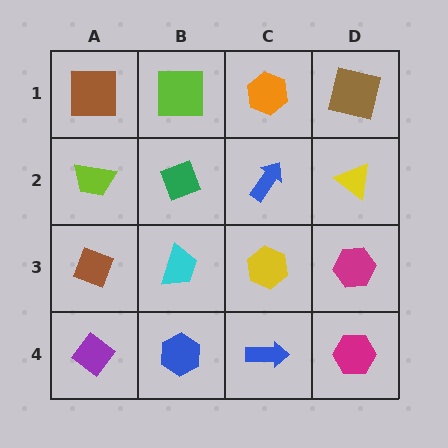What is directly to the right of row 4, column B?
A blue arrow.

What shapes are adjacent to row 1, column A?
A lime trapezoid (row 2, column A), a lime square (row 1, column B).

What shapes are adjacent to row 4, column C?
A yellow hexagon (row 3, column C), a blue hexagon (row 4, column B), a magenta hexagon (row 4, column D).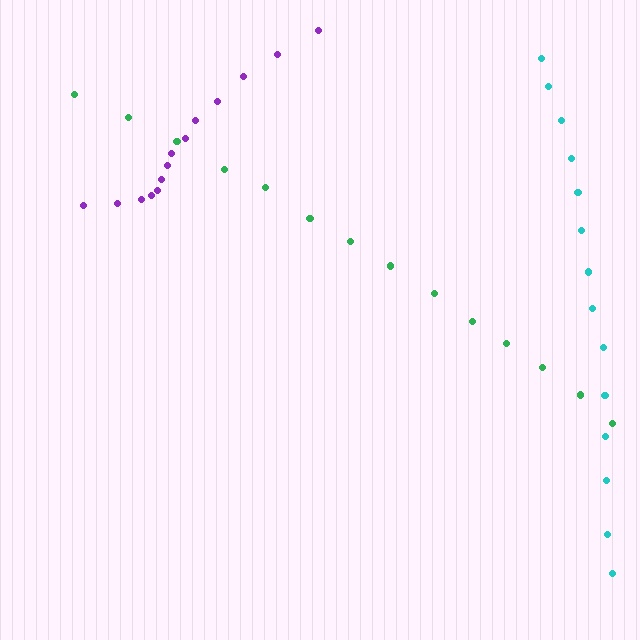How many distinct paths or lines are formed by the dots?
There are 3 distinct paths.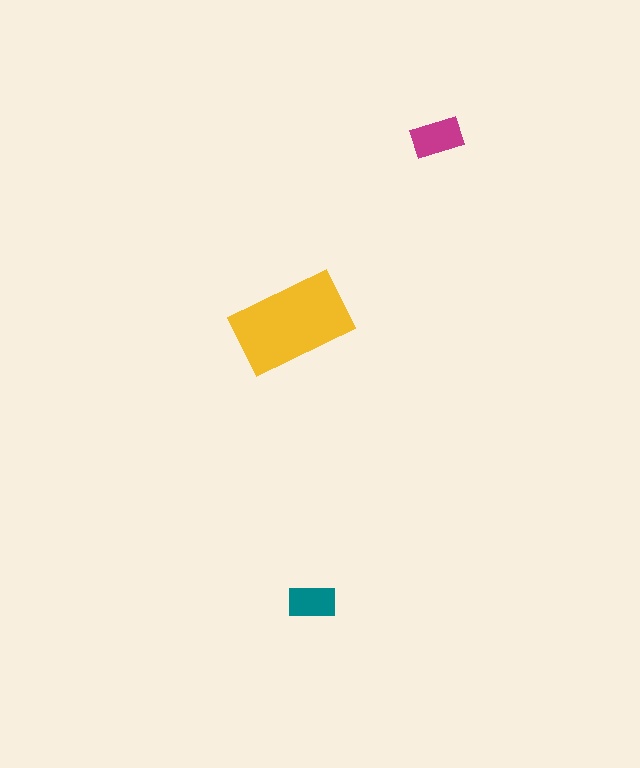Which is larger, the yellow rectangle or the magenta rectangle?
The yellow one.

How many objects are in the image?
There are 3 objects in the image.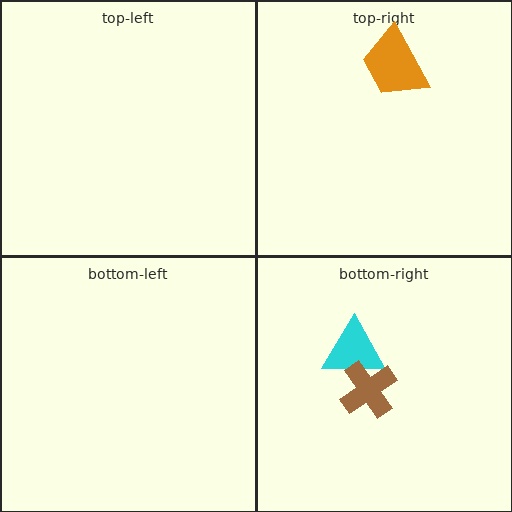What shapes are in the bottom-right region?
The cyan triangle, the brown cross.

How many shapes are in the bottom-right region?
2.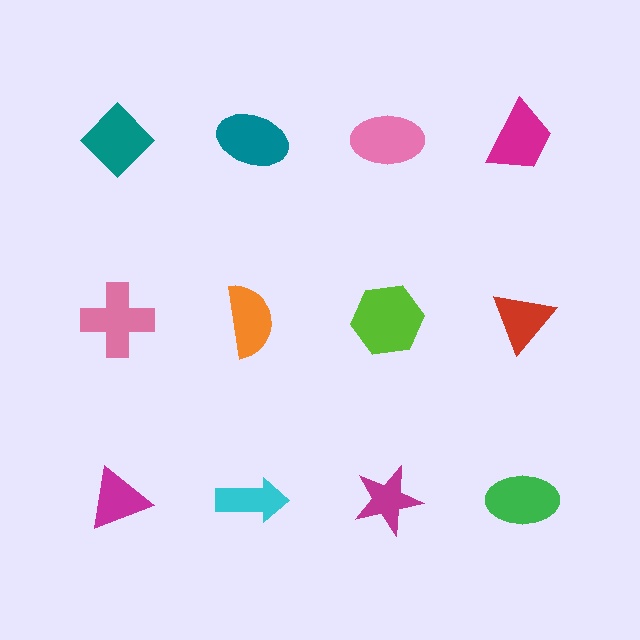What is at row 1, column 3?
A pink ellipse.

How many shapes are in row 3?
4 shapes.